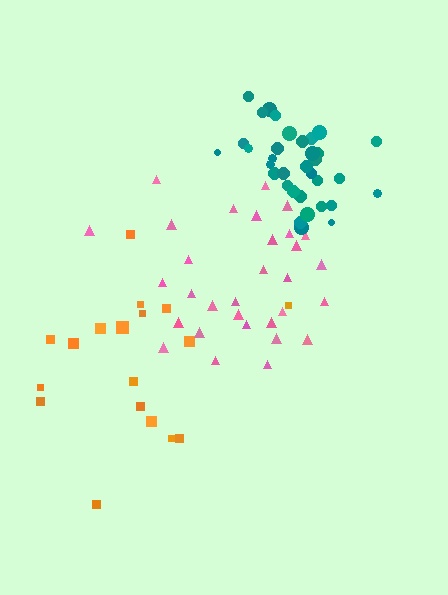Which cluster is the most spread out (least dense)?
Orange.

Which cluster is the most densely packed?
Teal.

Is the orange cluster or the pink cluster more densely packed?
Pink.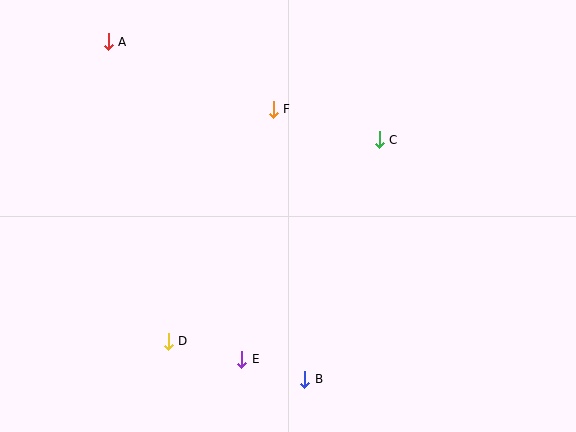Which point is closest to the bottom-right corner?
Point B is closest to the bottom-right corner.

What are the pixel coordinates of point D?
Point D is at (168, 341).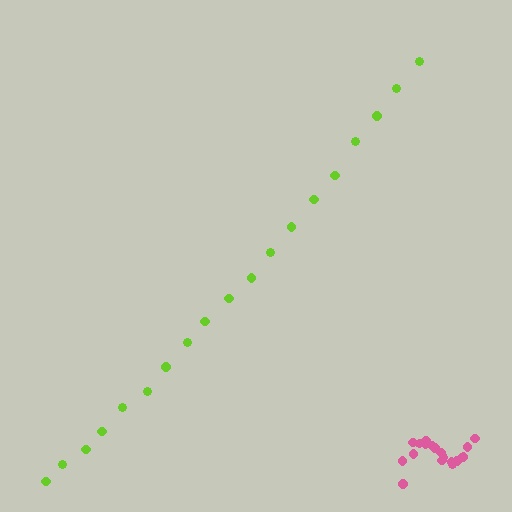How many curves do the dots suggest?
There are 2 distinct paths.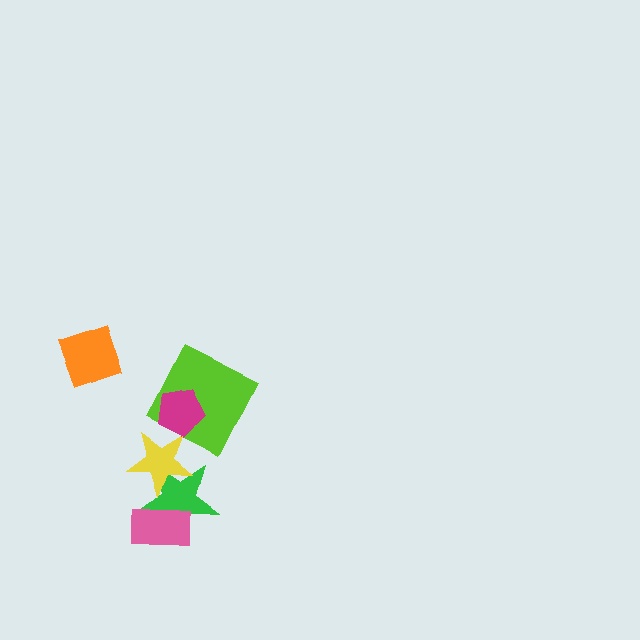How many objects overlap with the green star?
2 objects overlap with the green star.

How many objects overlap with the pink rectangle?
1 object overlaps with the pink rectangle.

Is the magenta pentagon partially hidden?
No, no other shape covers it.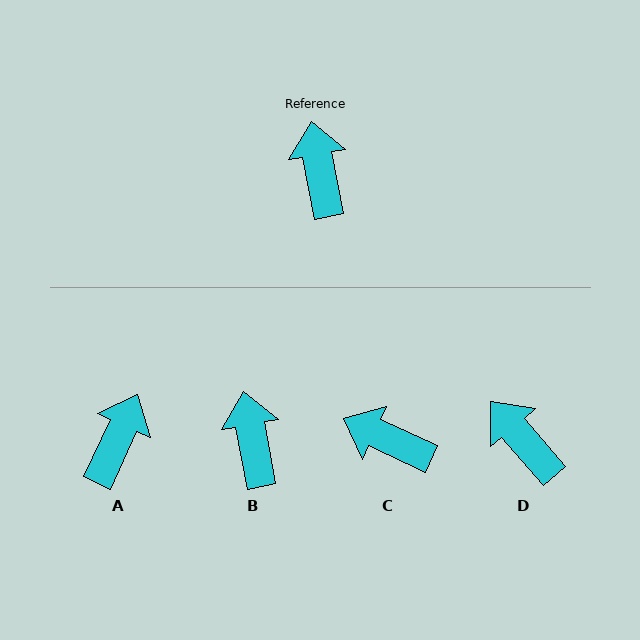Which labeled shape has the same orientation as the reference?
B.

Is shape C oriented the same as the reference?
No, it is off by about 55 degrees.